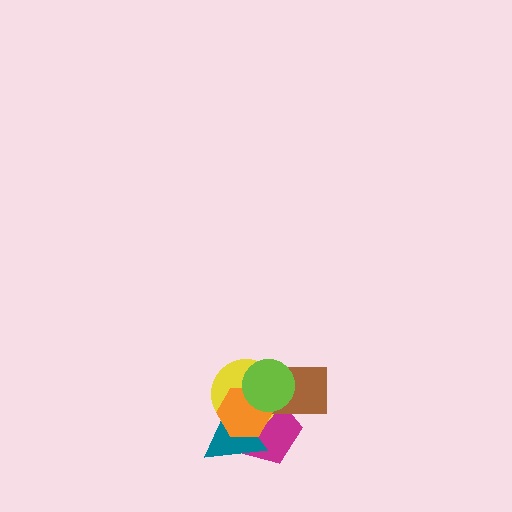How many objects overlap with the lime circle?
4 objects overlap with the lime circle.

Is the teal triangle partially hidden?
Yes, it is partially covered by another shape.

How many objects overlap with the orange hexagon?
5 objects overlap with the orange hexagon.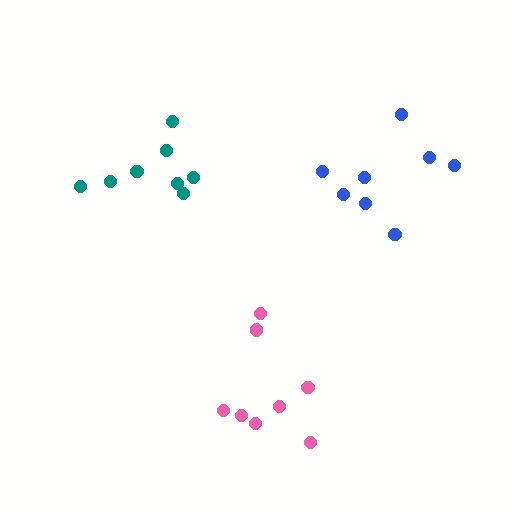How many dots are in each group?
Group 1: 8 dots, Group 2: 8 dots, Group 3: 8 dots (24 total).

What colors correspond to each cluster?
The clusters are colored: teal, pink, blue.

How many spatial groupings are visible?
There are 3 spatial groupings.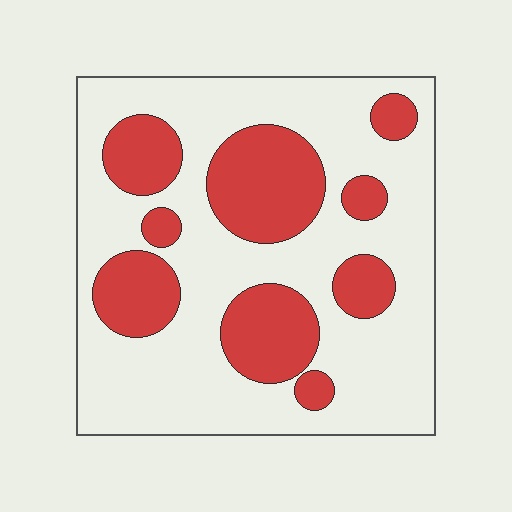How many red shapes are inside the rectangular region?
9.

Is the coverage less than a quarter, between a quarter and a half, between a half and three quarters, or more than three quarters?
Between a quarter and a half.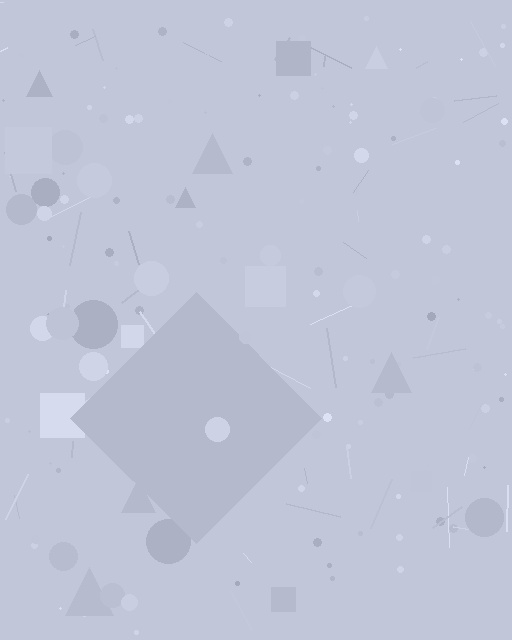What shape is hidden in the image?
A diamond is hidden in the image.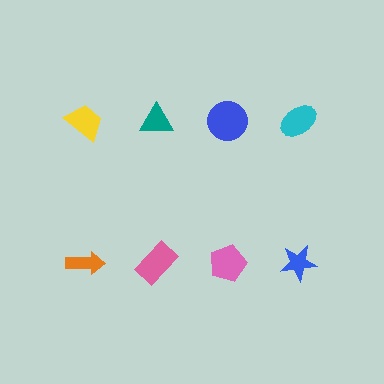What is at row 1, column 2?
A teal triangle.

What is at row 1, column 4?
A cyan ellipse.